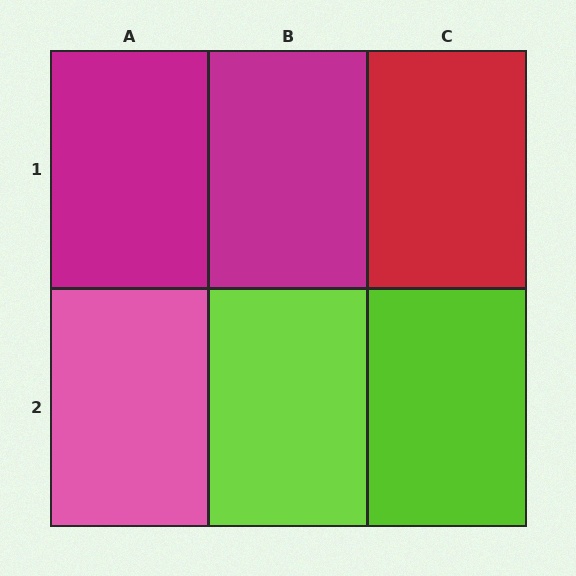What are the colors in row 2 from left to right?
Pink, lime, lime.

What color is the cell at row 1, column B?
Magenta.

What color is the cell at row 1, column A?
Magenta.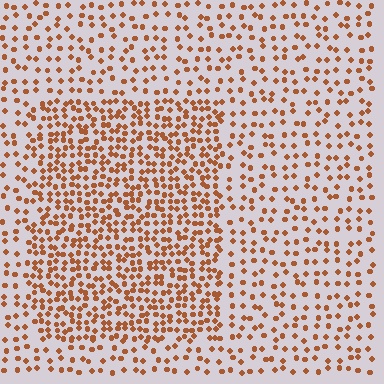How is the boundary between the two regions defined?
The boundary is defined by a change in element density (approximately 2.0x ratio). All elements are the same color, size, and shape.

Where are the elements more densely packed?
The elements are more densely packed inside the rectangle boundary.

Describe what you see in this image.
The image contains small brown elements arranged at two different densities. A rectangle-shaped region is visible where the elements are more densely packed than the surrounding area.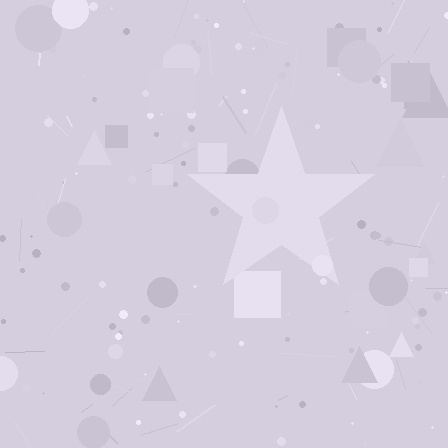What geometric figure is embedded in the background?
A star is embedded in the background.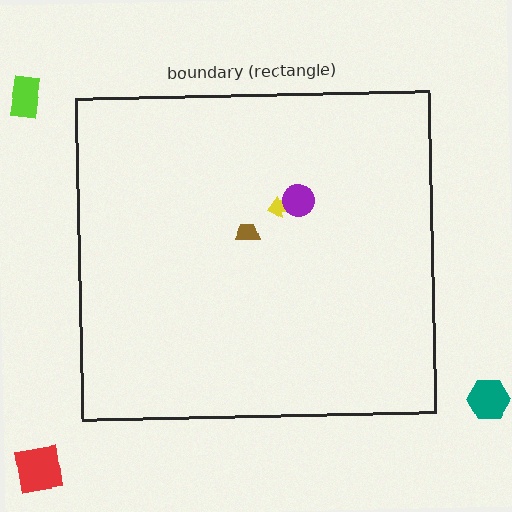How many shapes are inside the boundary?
3 inside, 3 outside.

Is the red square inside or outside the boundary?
Outside.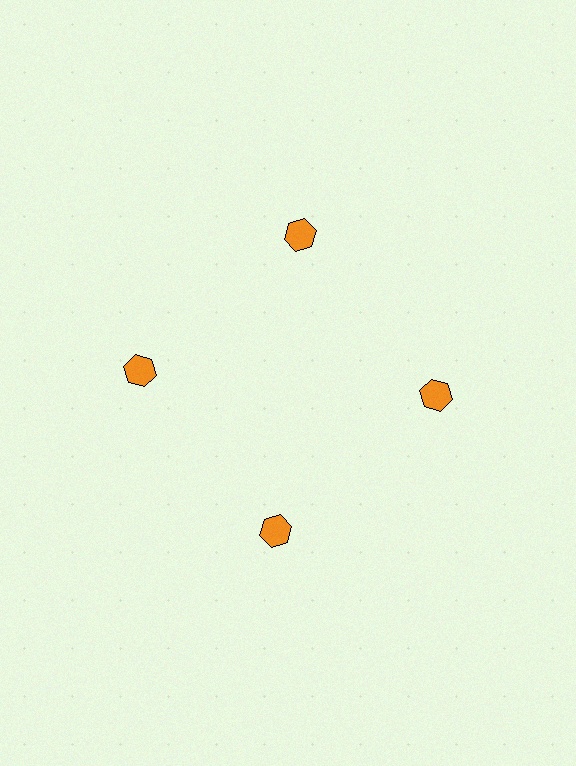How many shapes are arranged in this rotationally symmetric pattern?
There are 4 shapes, arranged in 4 groups of 1.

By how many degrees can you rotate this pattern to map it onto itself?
The pattern maps onto itself every 90 degrees of rotation.